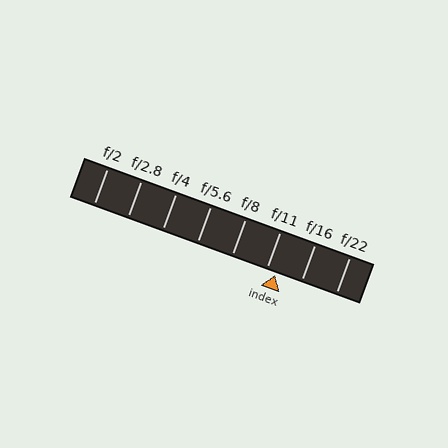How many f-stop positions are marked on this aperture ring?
There are 8 f-stop positions marked.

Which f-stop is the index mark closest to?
The index mark is closest to f/11.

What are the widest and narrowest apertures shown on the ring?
The widest aperture shown is f/2 and the narrowest is f/22.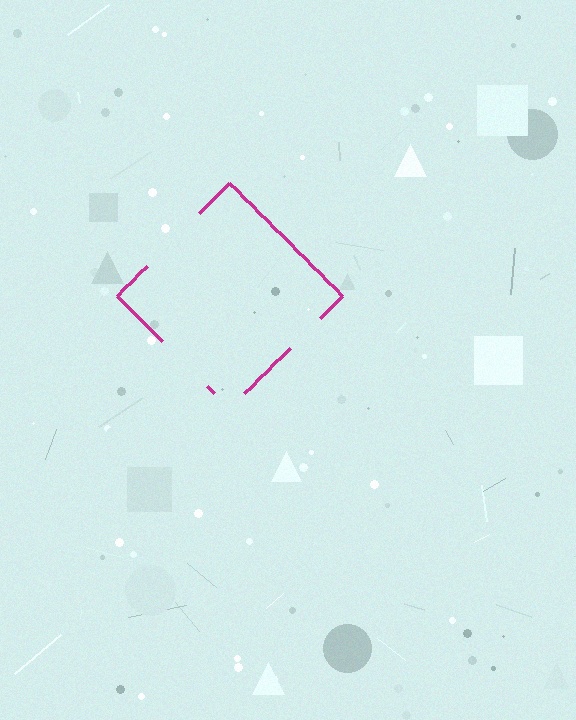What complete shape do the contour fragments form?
The contour fragments form a diamond.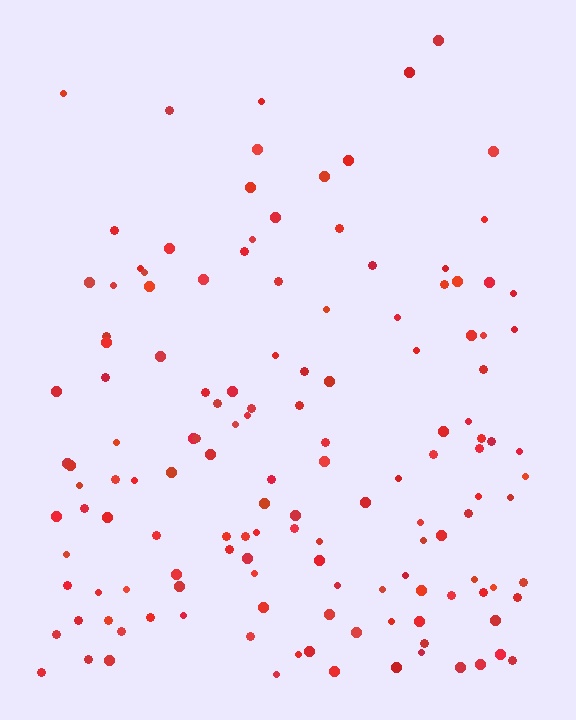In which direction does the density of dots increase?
From top to bottom, with the bottom side densest.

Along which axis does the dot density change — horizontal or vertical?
Vertical.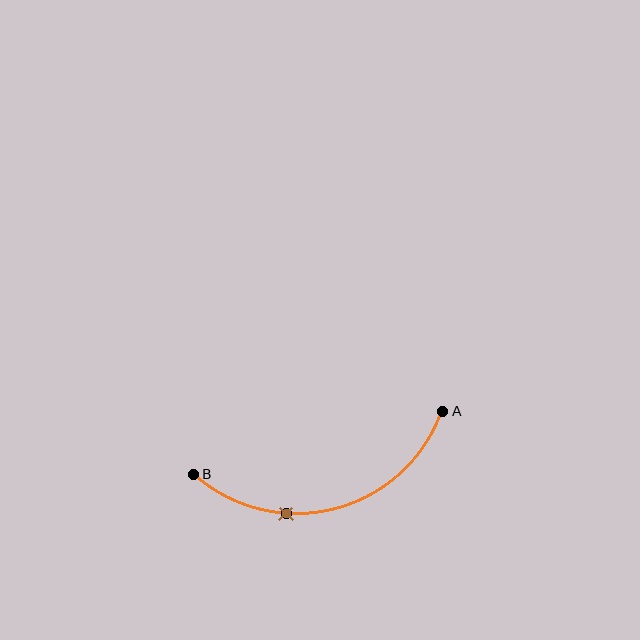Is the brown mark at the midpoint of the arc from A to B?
No. The brown mark lies on the arc but is closer to endpoint B. The arc midpoint would be at the point on the curve equidistant along the arc from both A and B.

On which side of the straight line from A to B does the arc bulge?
The arc bulges below the straight line connecting A and B.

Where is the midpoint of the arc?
The arc midpoint is the point on the curve farthest from the straight line joining A and B. It sits below that line.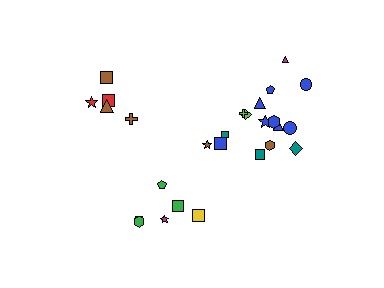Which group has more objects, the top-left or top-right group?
The top-right group.